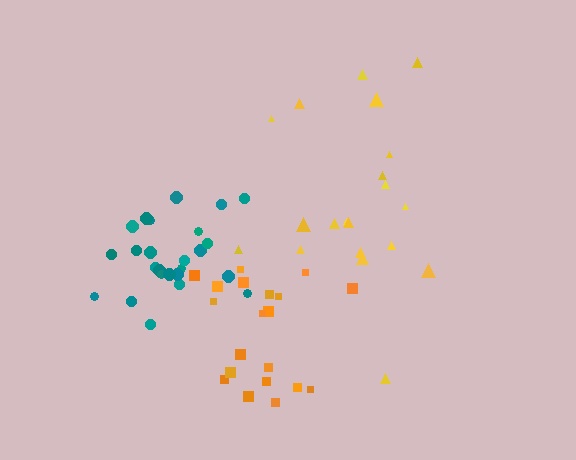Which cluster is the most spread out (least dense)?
Yellow.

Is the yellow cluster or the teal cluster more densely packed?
Teal.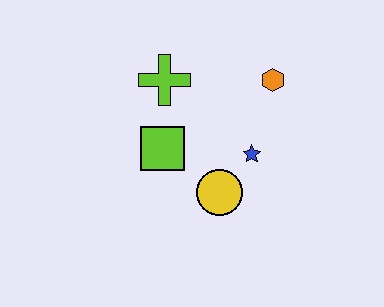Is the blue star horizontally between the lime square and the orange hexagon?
Yes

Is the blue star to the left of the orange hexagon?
Yes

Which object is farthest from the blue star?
The lime cross is farthest from the blue star.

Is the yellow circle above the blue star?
No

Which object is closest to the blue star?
The yellow circle is closest to the blue star.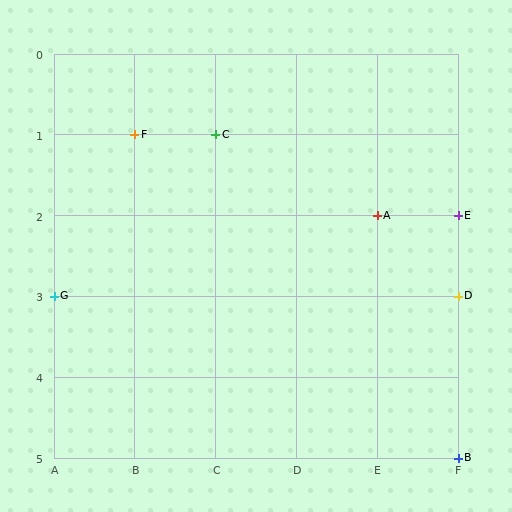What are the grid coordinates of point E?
Point E is at grid coordinates (F, 2).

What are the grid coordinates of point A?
Point A is at grid coordinates (E, 2).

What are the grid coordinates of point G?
Point G is at grid coordinates (A, 3).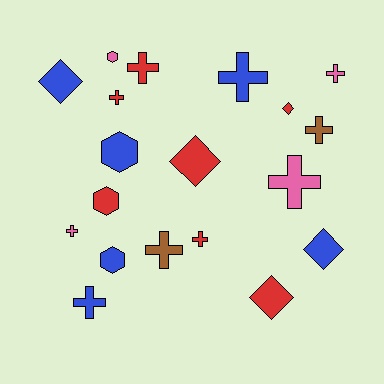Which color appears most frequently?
Red, with 7 objects.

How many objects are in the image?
There are 19 objects.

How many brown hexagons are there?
There are no brown hexagons.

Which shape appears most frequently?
Cross, with 10 objects.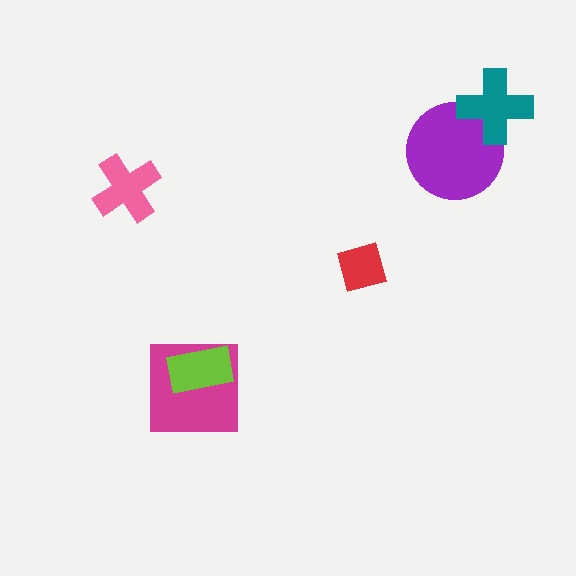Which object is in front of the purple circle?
The teal cross is in front of the purple circle.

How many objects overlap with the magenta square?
1 object overlaps with the magenta square.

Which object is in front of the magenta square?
The lime rectangle is in front of the magenta square.